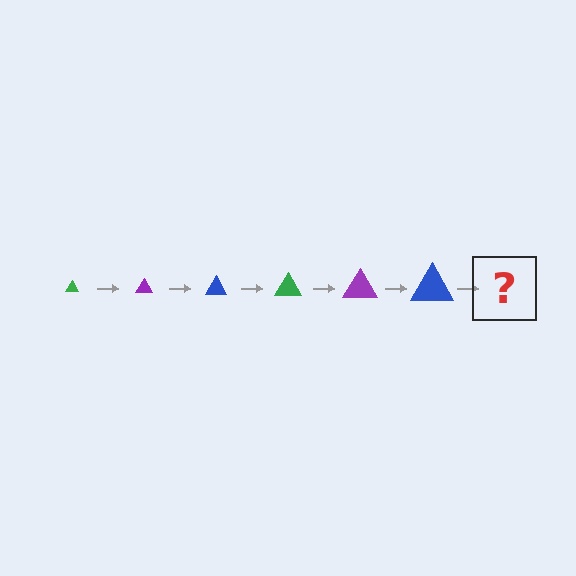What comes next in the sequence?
The next element should be a green triangle, larger than the previous one.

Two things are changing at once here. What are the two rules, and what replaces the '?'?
The two rules are that the triangle grows larger each step and the color cycles through green, purple, and blue. The '?' should be a green triangle, larger than the previous one.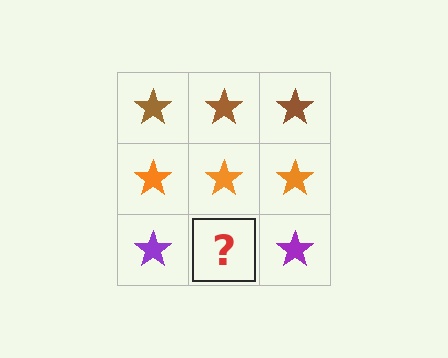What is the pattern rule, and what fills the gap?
The rule is that each row has a consistent color. The gap should be filled with a purple star.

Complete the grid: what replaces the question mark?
The question mark should be replaced with a purple star.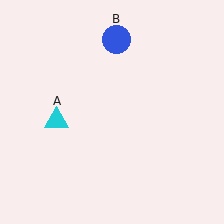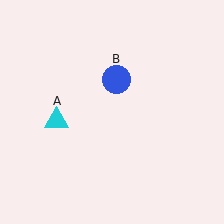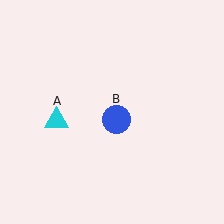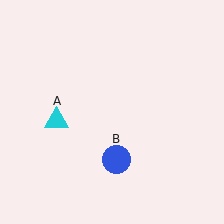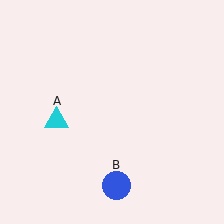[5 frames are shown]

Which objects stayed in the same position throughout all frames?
Cyan triangle (object A) remained stationary.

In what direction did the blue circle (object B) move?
The blue circle (object B) moved down.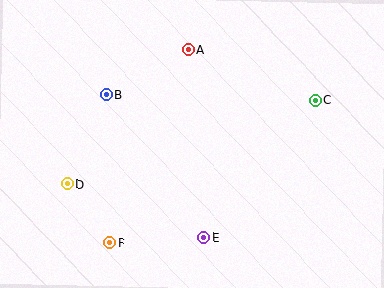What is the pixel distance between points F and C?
The distance between F and C is 250 pixels.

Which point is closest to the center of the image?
Point E at (204, 237) is closest to the center.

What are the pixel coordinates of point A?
Point A is at (189, 49).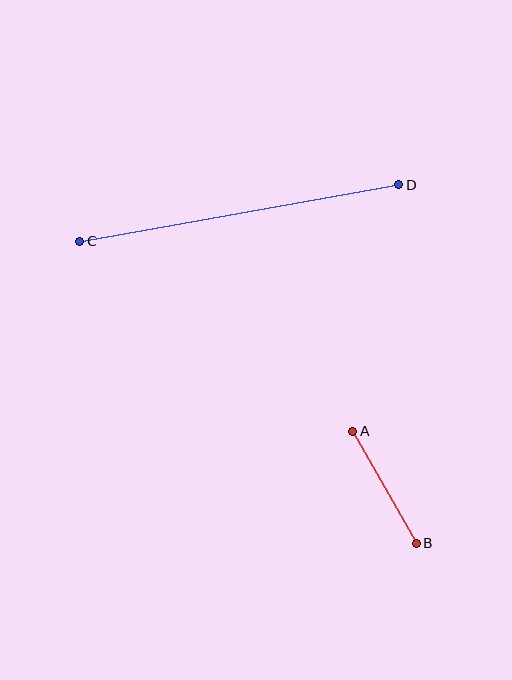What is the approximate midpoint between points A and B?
The midpoint is at approximately (385, 487) pixels.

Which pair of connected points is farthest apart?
Points C and D are farthest apart.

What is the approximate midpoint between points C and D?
The midpoint is at approximately (239, 213) pixels.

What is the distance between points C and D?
The distance is approximately 324 pixels.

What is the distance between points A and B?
The distance is approximately 128 pixels.